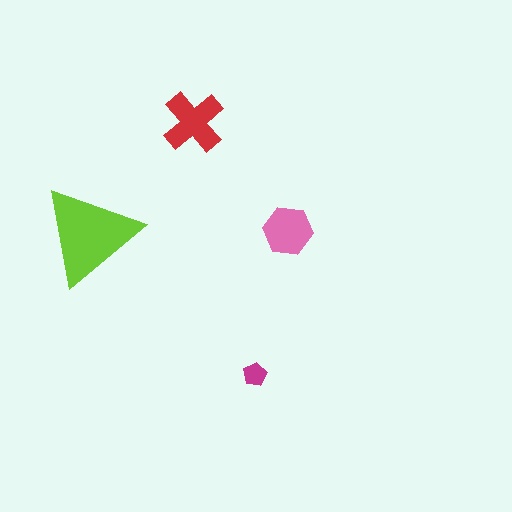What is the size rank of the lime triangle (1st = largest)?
1st.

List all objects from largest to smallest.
The lime triangle, the red cross, the pink hexagon, the magenta pentagon.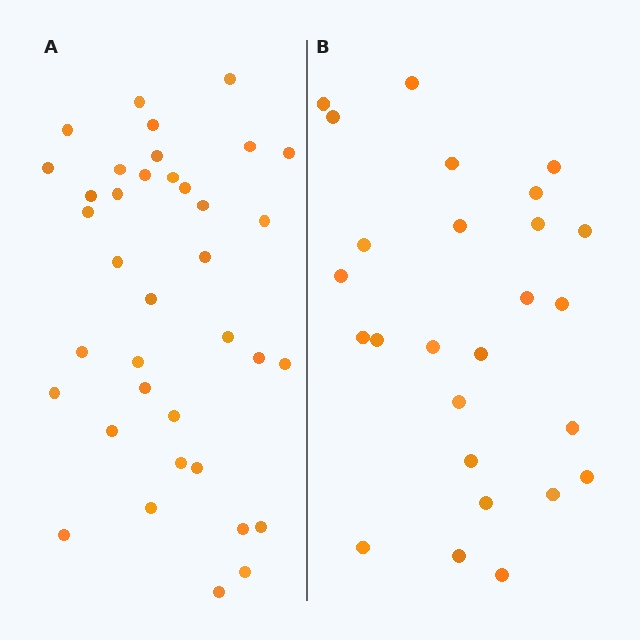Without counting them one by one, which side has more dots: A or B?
Region A (the left region) has more dots.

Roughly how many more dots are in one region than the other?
Region A has roughly 12 or so more dots than region B.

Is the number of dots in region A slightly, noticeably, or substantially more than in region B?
Region A has noticeably more, but not dramatically so. The ratio is roughly 1.4 to 1.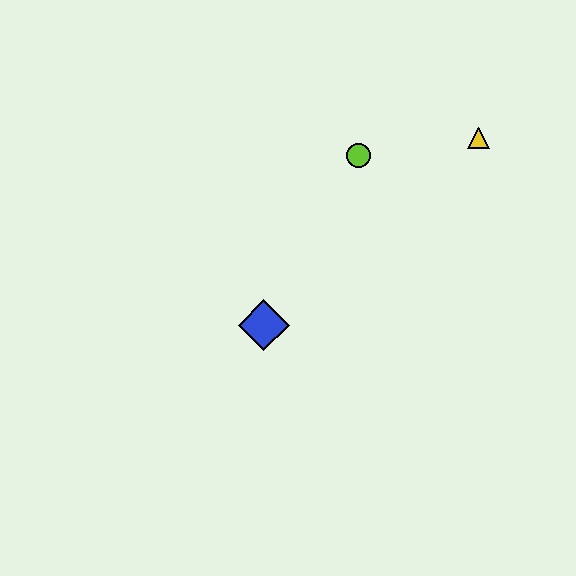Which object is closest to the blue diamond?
The lime circle is closest to the blue diamond.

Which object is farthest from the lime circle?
The blue diamond is farthest from the lime circle.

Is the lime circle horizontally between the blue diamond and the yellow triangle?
Yes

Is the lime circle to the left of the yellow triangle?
Yes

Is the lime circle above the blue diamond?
Yes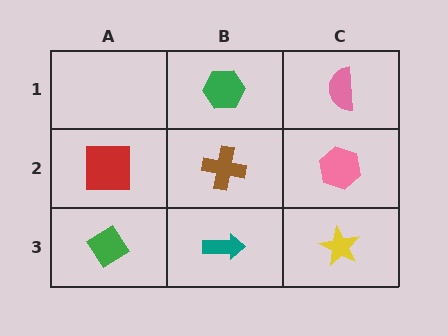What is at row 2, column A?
A red square.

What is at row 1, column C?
A pink semicircle.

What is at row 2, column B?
A brown cross.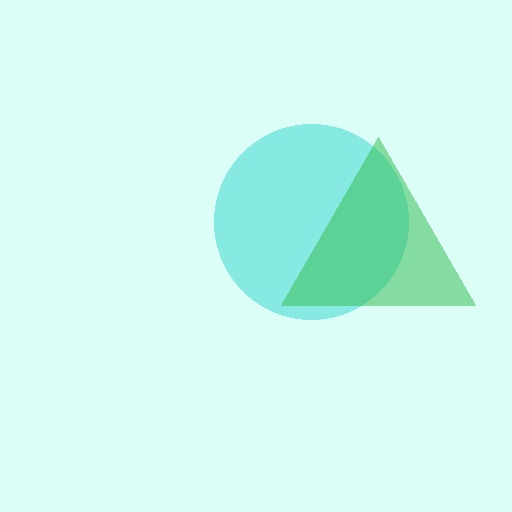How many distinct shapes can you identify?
There are 2 distinct shapes: a cyan circle, a green triangle.